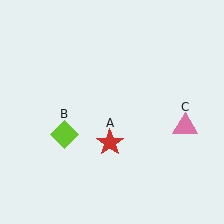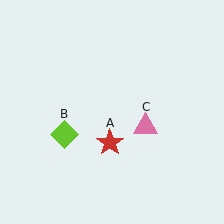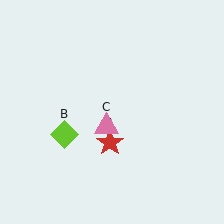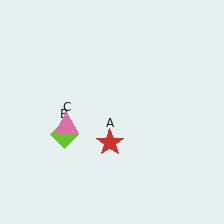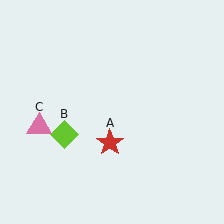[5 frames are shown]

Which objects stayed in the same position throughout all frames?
Red star (object A) and lime diamond (object B) remained stationary.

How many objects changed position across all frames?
1 object changed position: pink triangle (object C).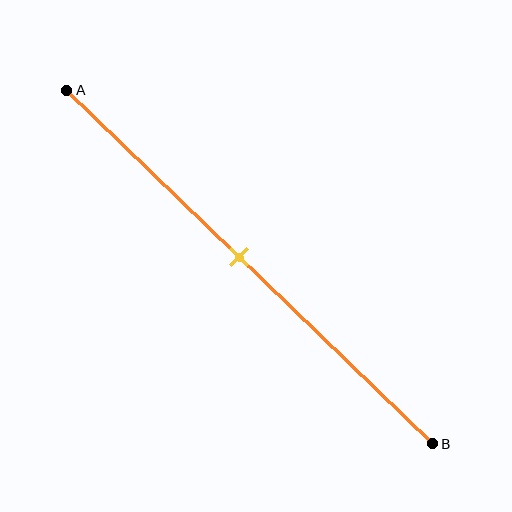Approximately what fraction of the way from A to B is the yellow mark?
The yellow mark is approximately 45% of the way from A to B.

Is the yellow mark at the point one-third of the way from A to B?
No, the mark is at about 45% from A, not at the 33% one-third point.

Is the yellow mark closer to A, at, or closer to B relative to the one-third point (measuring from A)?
The yellow mark is closer to point B than the one-third point of segment AB.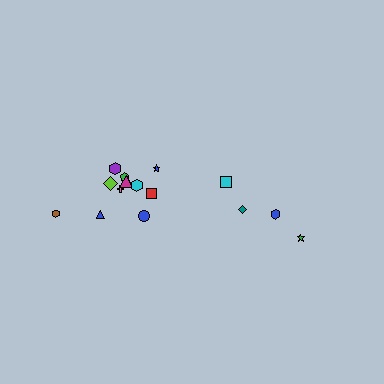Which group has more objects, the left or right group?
The left group.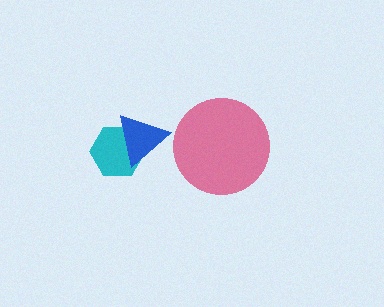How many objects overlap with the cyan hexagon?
1 object overlaps with the cyan hexagon.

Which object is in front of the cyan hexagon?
The blue triangle is in front of the cyan hexagon.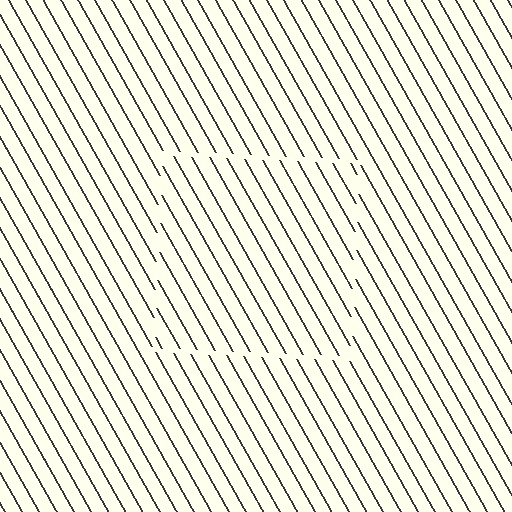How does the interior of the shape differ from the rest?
The interior of the shape contains the same grating, shifted by half a period — the contour is defined by the phase discontinuity where line-ends from the inner and outer gratings abut.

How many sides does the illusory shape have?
4 sides — the line-ends trace a square.